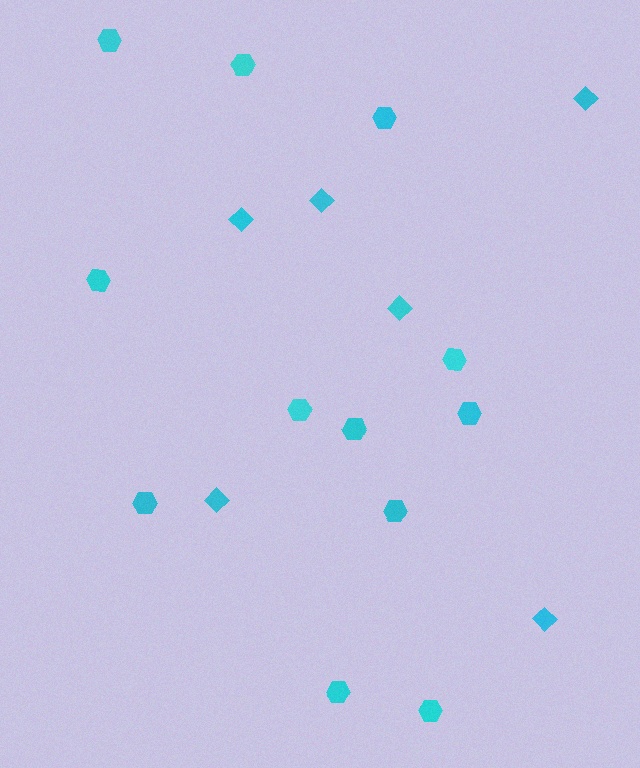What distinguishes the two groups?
There are 2 groups: one group of hexagons (12) and one group of diamonds (6).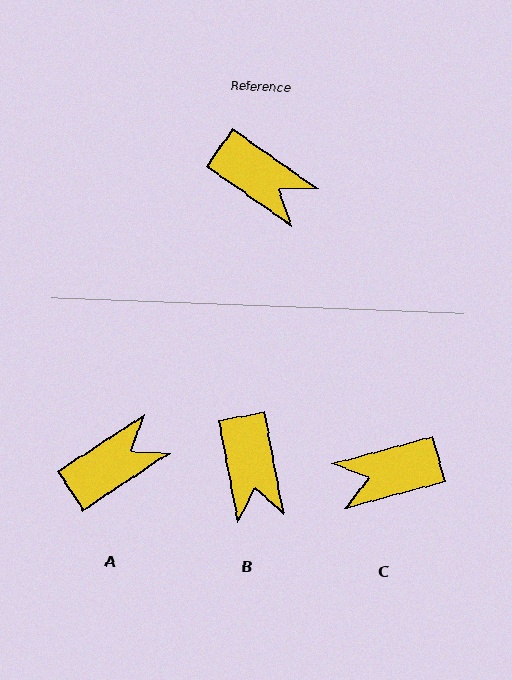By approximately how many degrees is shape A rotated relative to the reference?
Approximately 68 degrees counter-clockwise.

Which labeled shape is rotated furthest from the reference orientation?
C, about 130 degrees away.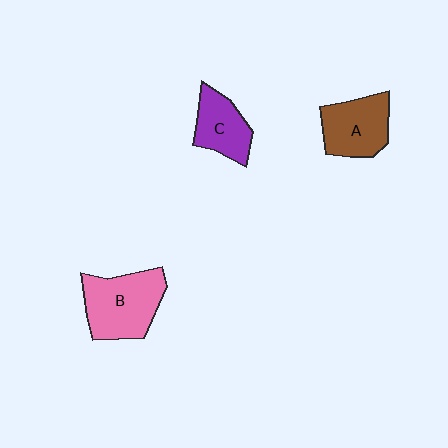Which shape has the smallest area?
Shape C (purple).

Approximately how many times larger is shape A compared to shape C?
Approximately 1.2 times.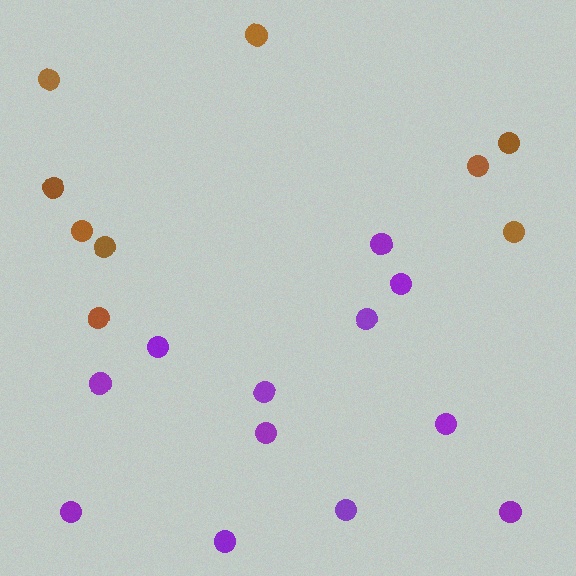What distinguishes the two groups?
There are 2 groups: one group of brown circles (9) and one group of purple circles (12).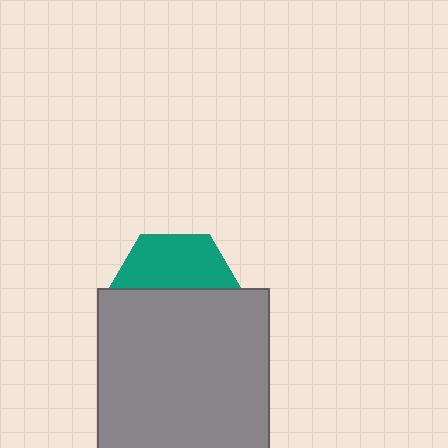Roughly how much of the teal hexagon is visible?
A small part of it is visible (roughly 42%).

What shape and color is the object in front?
The object in front is a gray rectangle.